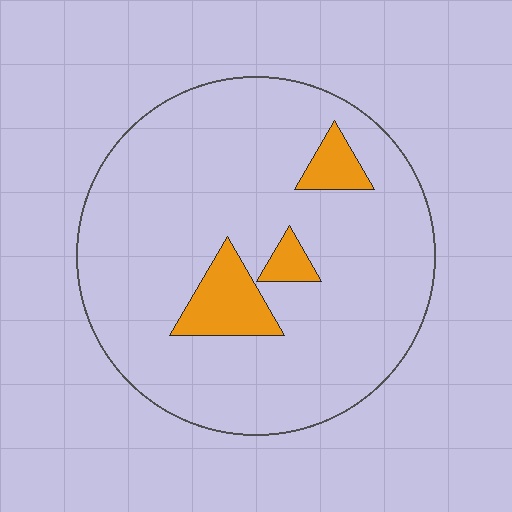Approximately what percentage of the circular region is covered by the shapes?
Approximately 10%.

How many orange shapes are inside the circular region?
3.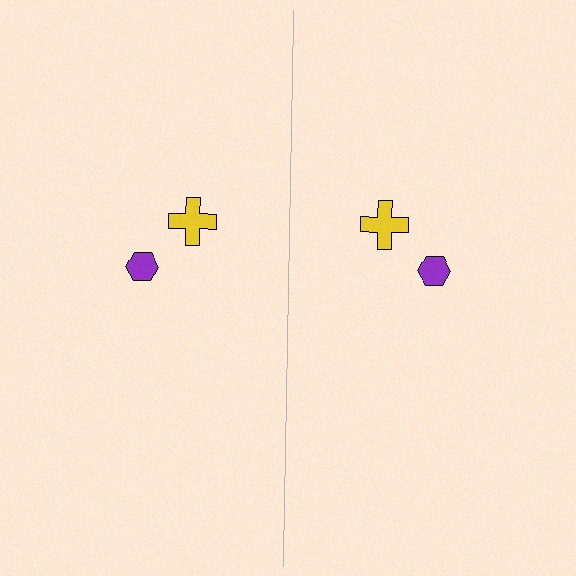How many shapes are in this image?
There are 4 shapes in this image.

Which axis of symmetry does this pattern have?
The pattern has a vertical axis of symmetry running through the center of the image.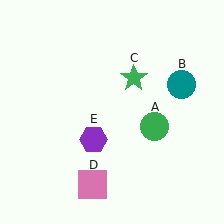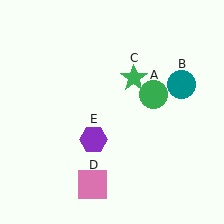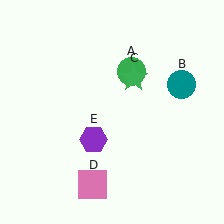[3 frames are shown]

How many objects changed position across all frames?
1 object changed position: green circle (object A).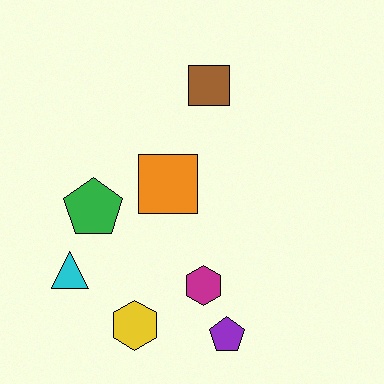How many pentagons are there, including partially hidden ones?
There are 2 pentagons.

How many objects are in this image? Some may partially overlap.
There are 7 objects.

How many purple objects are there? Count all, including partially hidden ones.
There is 1 purple object.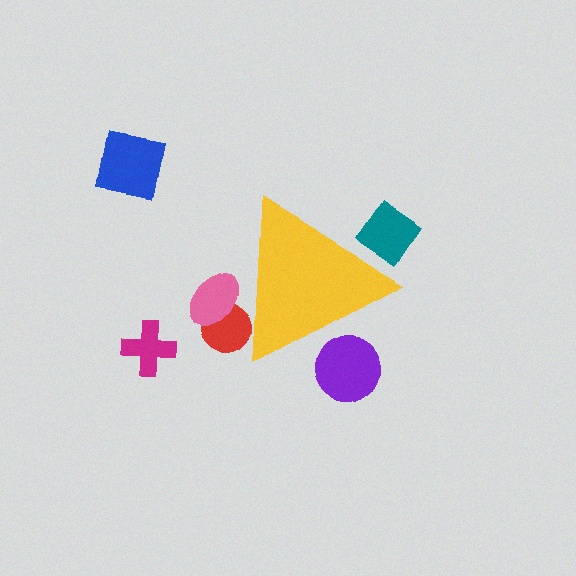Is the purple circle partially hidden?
Yes, the purple circle is partially hidden behind the yellow triangle.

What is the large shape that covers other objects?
A yellow triangle.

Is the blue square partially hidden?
No, the blue square is fully visible.